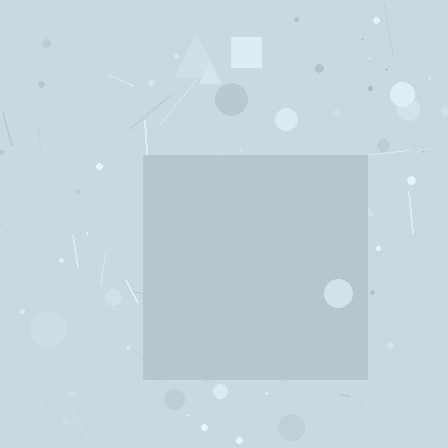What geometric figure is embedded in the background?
A square is embedded in the background.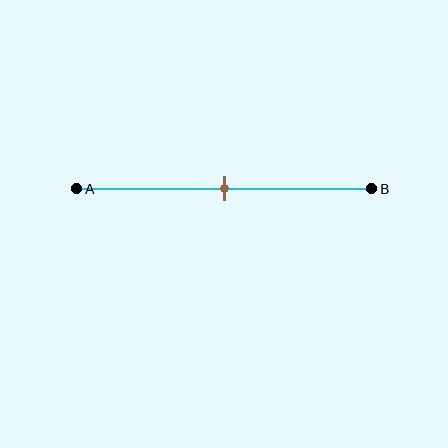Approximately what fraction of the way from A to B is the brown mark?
The brown mark is approximately 50% of the way from A to B.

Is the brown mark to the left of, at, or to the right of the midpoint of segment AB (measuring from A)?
The brown mark is approximately at the midpoint of segment AB.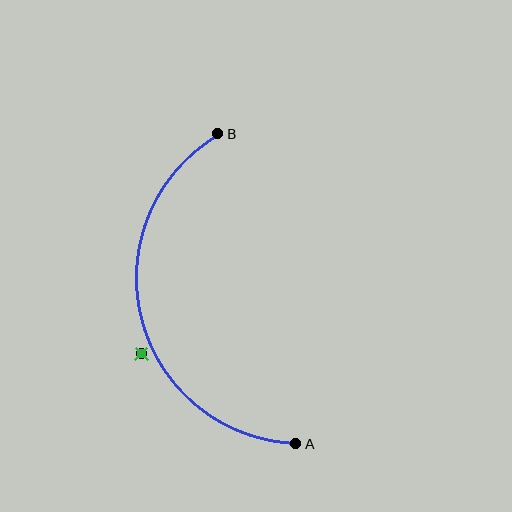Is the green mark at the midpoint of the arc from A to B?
No — the green mark does not lie on the arc at all. It sits slightly outside the curve.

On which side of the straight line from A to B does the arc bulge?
The arc bulges to the left of the straight line connecting A and B.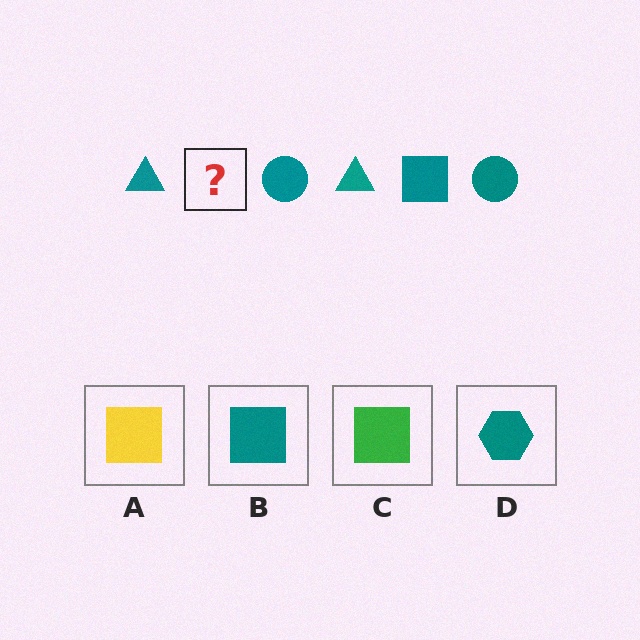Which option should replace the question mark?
Option B.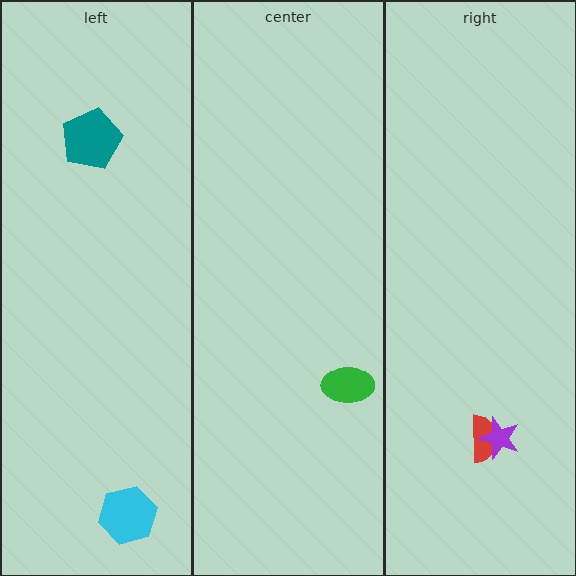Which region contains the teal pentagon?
The left region.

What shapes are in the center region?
The green ellipse.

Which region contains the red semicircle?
The right region.